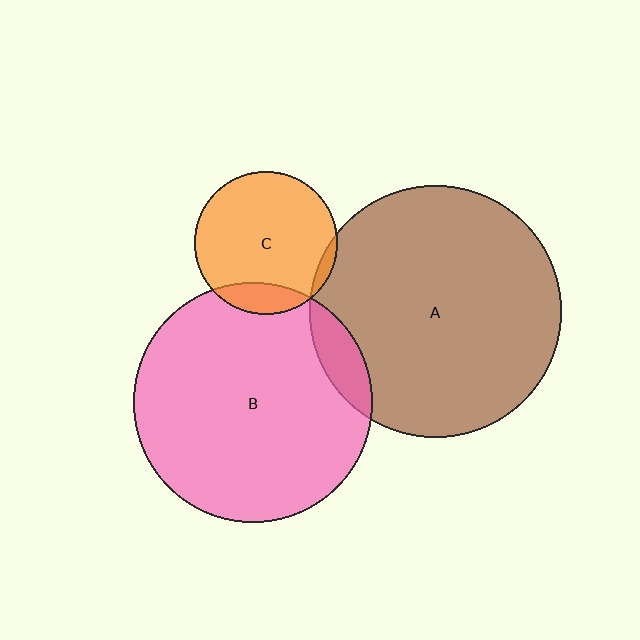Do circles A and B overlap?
Yes.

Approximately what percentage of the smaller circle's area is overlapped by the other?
Approximately 10%.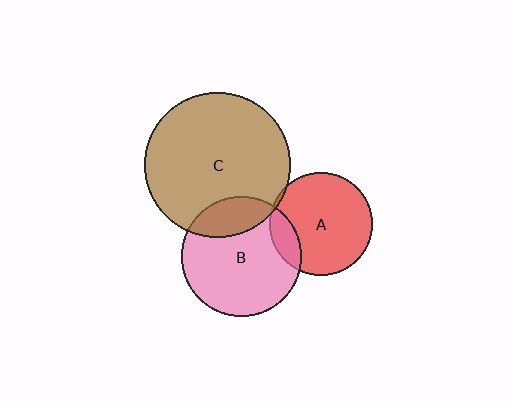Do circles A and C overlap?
Yes.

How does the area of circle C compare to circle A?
Approximately 2.0 times.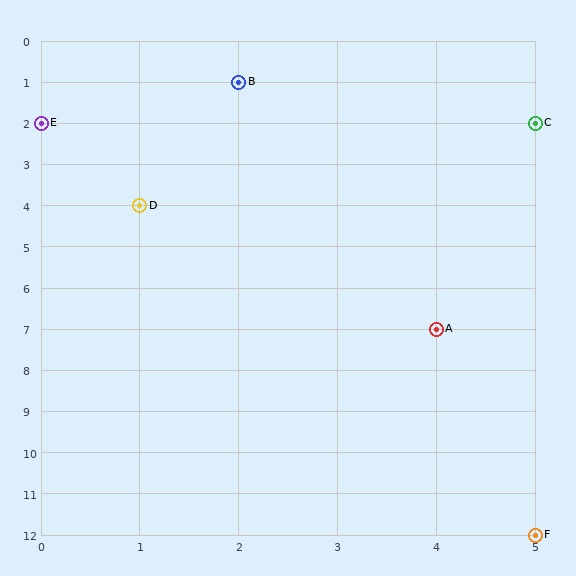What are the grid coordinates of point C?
Point C is at grid coordinates (5, 2).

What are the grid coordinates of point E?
Point E is at grid coordinates (0, 2).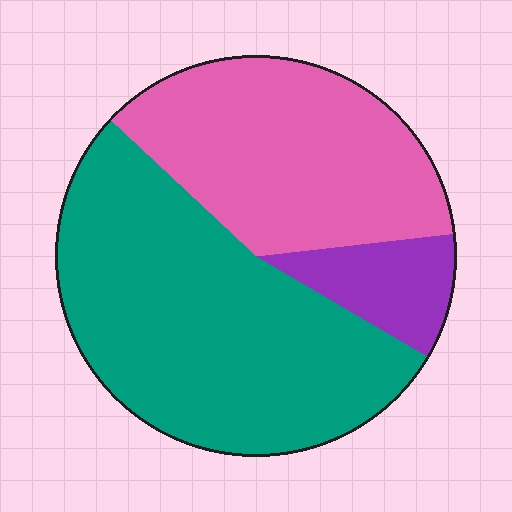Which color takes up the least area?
Purple, at roughly 10%.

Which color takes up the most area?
Teal, at roughly 55%.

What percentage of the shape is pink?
Pink takes up about three eighths (3/8) of the shape.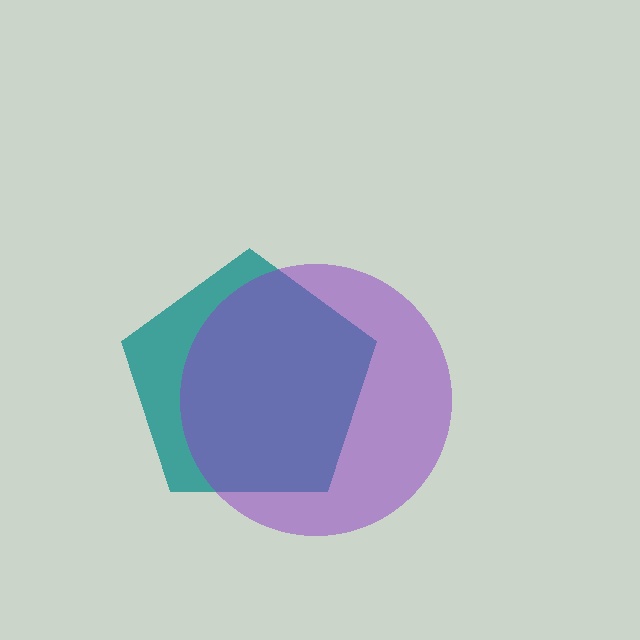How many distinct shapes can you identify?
There are 2 distinct shapes: a teal pentagon, a purple circle.